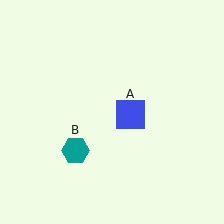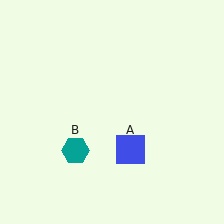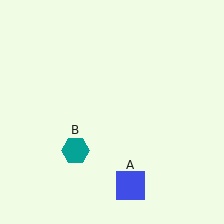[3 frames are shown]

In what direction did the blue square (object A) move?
The blue square (object A) moved down.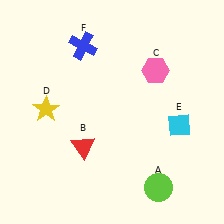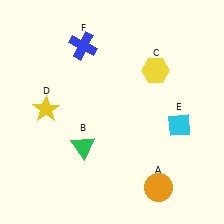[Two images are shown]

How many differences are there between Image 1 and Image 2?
There are 3 differences between the two images.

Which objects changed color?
A changed from lime to orange. B changed from red to green. C changed from pink to yellow.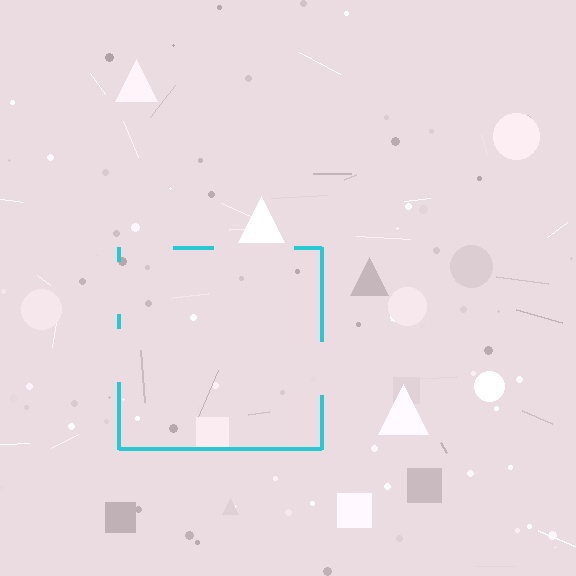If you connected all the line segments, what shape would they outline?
They would outline a square.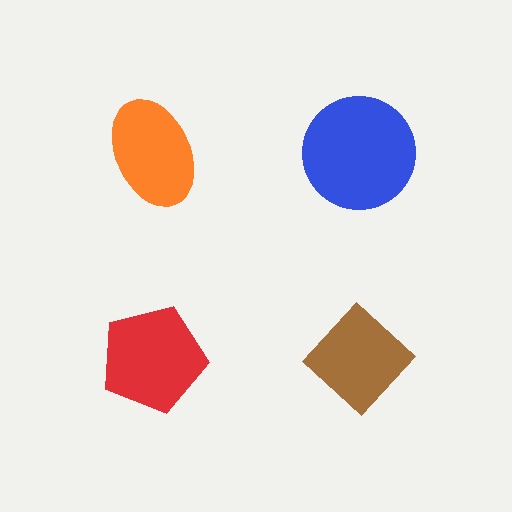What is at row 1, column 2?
A blue circle.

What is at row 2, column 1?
A red pentagon.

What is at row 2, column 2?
A brown diamond.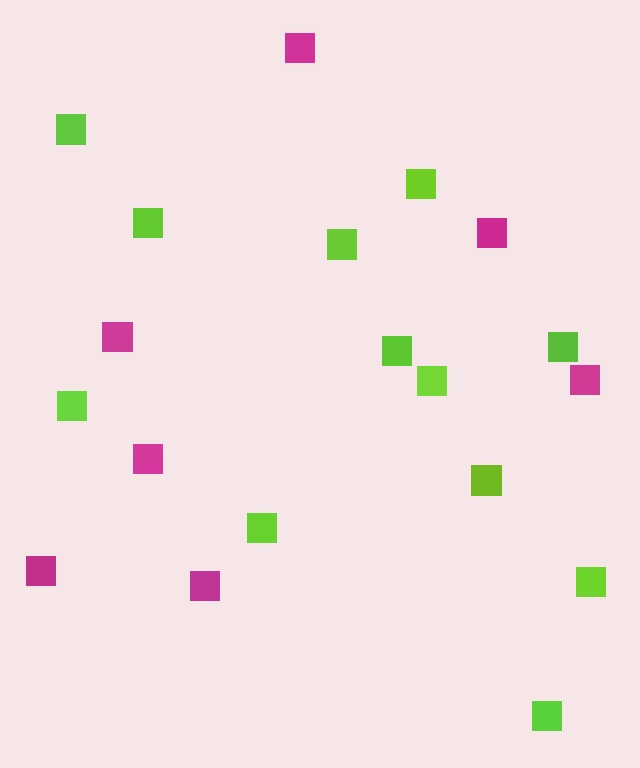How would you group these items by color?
There are 2 groups: one group of magenta squares (7) and one group of lime squares (12).